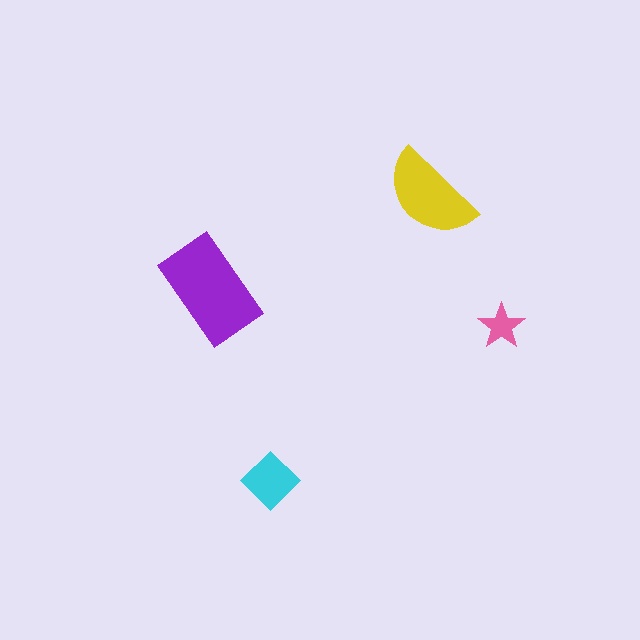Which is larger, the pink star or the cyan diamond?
The cyan diamond.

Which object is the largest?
The purple rectangle.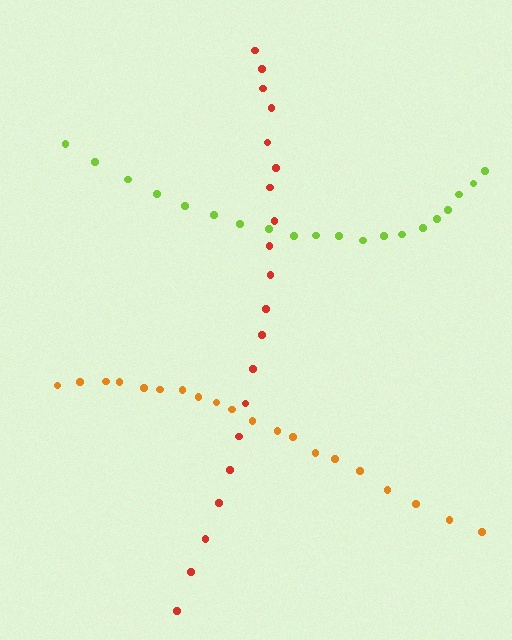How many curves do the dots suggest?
There are 3 distinct paths.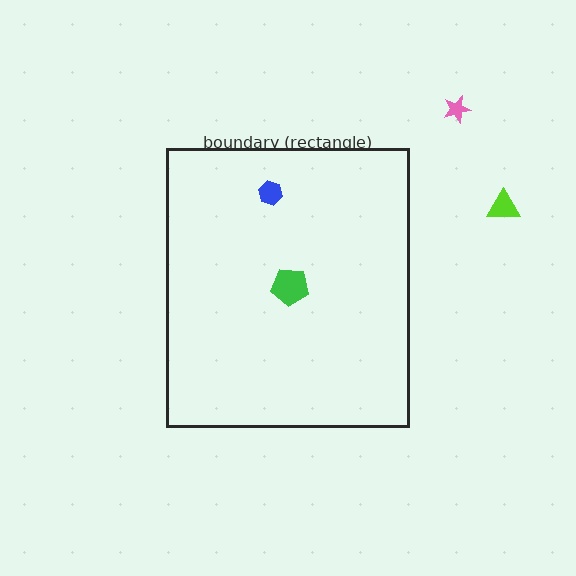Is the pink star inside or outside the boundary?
Outside.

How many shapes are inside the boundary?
2 inside, 2 outside.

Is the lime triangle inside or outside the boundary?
Outside.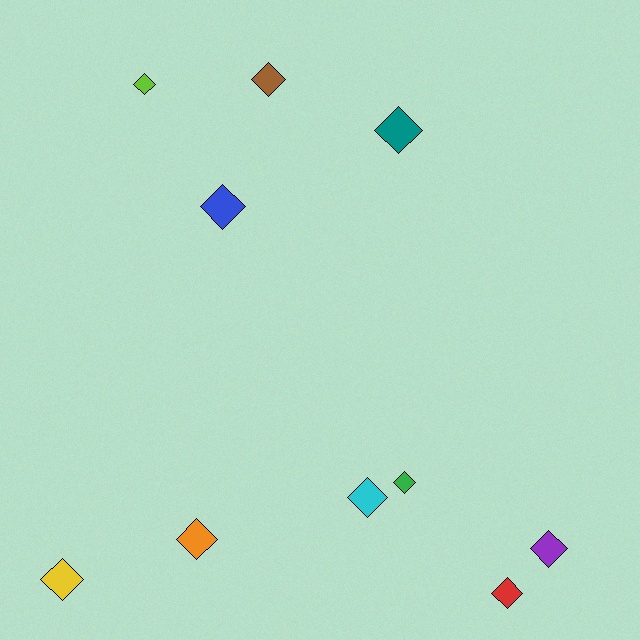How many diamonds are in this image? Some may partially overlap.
There are 10 diamonds.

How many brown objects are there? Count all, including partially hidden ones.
There is 1 brown object.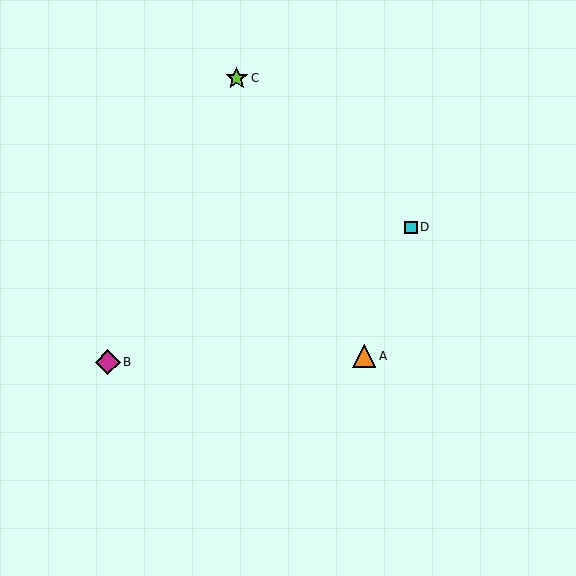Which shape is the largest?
The magenta diamond (labeled B) is the largest.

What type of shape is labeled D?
Shape D is a cyan square.